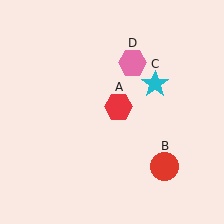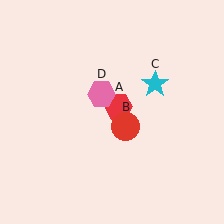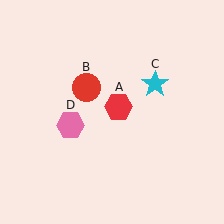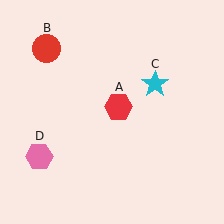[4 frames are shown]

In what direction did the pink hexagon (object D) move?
The pink hexagon (object D) moved down and to the left.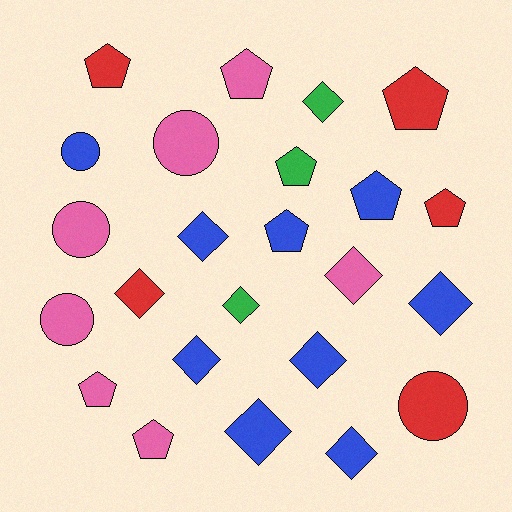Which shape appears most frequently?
Diamond, with 10 objects.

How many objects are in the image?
There are 24 objects.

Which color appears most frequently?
Blue, with 9 objects.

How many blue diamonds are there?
There are 6 blue diamonds.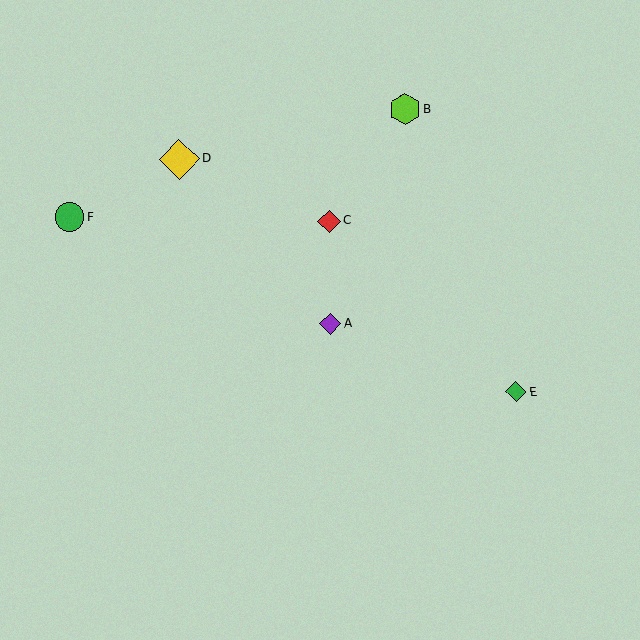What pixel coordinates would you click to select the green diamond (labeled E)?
Click at (516, 392) to select the green diamond E.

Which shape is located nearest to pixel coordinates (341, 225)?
The red diamond (labeled C) at (329, 221) is nearest to that location.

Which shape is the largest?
The yellow diamond (labeled D) is the largest.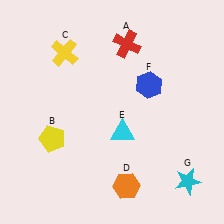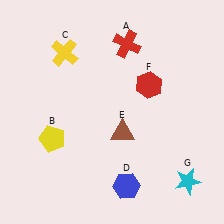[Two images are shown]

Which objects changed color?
D changed from orange to blue. E changed from cyan to brown. F changed from blue to red.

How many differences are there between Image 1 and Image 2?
There are 3 differences between the two images.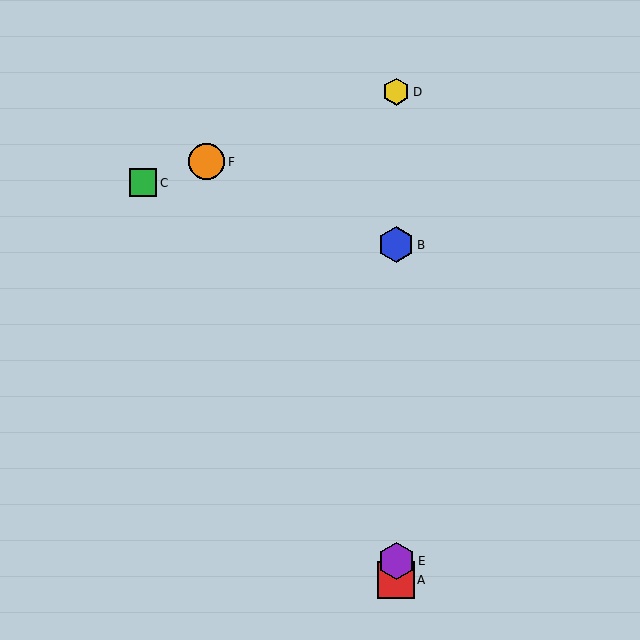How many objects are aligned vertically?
4 objects (A, B, D, E) are aligned vertically.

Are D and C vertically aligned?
No, D is at x≈396 and C is at x≈143.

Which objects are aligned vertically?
Objects A, B, D, E are aligned vertically.